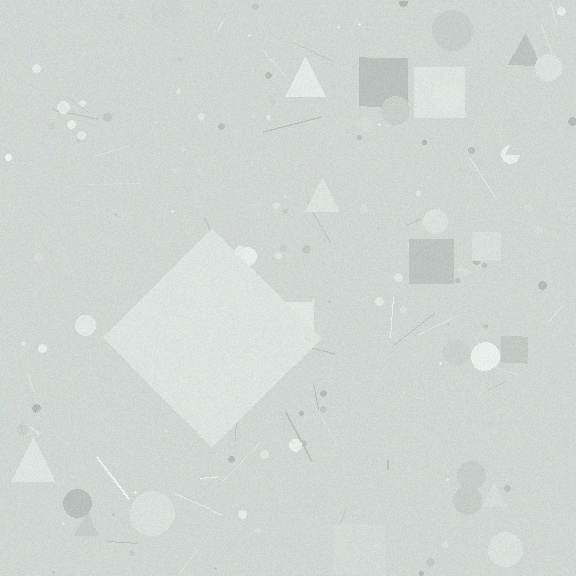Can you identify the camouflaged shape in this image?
The camouflaged shape is a diamond.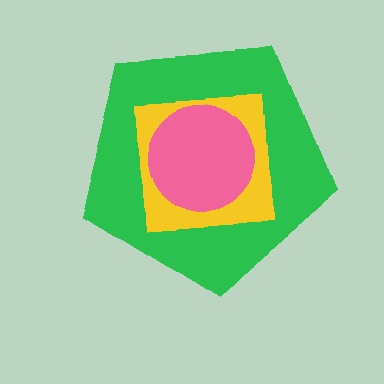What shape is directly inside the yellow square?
The pink circle.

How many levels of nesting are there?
3.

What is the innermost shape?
The pink circle.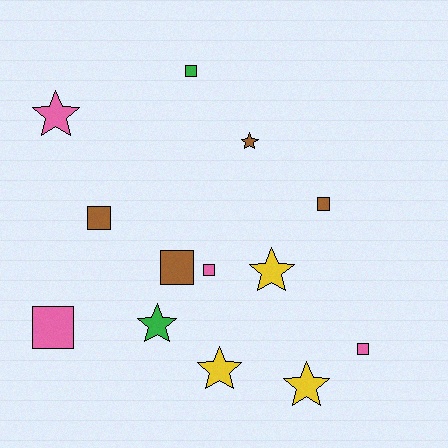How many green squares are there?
There is 1 green square.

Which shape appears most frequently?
Square, with 7 objects.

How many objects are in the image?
There are 13 objects.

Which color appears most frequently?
Pink, with 4 objects.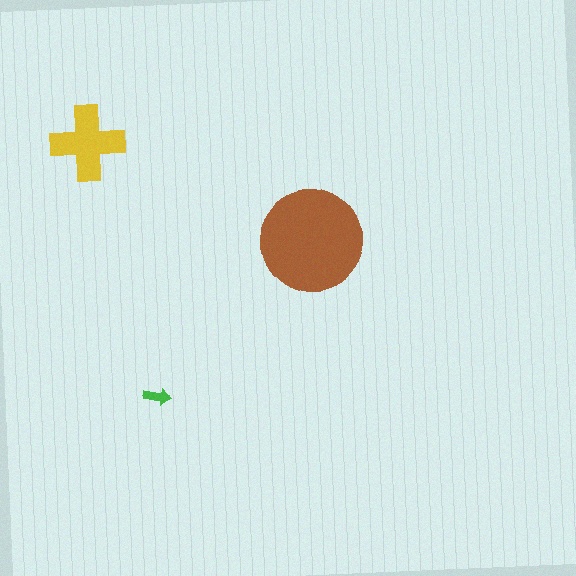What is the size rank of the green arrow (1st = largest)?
3rd.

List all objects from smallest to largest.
The green arrow, the yellow cross, the brown circle.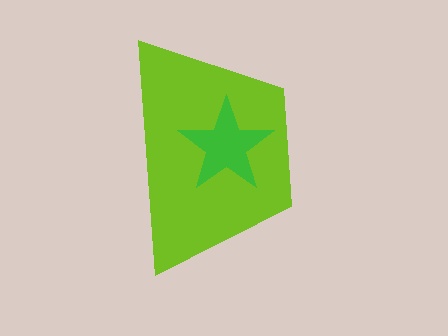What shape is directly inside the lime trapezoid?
The green star.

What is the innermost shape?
The green star.